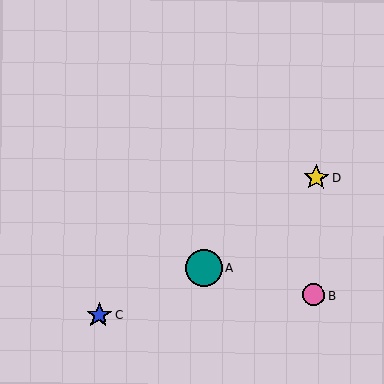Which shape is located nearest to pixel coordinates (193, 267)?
The teal circle (labeled A) at (204, 268) is nearest to that location.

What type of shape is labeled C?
Shape C is a blue star.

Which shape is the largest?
The teal circle (labeled A) is the largest.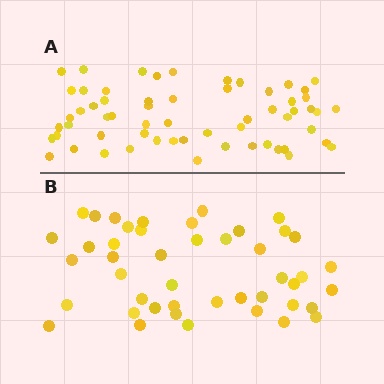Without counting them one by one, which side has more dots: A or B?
Region A (the top region) has more dots.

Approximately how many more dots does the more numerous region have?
Region A has approximately 15 more dots than region B.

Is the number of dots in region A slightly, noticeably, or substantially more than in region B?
Region A has noticeably more, but not dramatically so. The ratio is roughly 1.3 to 1.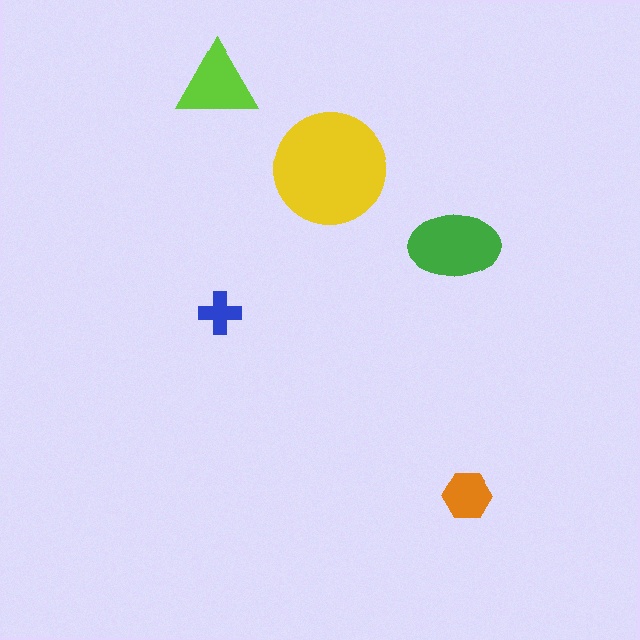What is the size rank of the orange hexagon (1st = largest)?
4th.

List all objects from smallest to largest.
The blue cross, the orange hexagon, the lime triangle, the green ellipse, the yellow circle.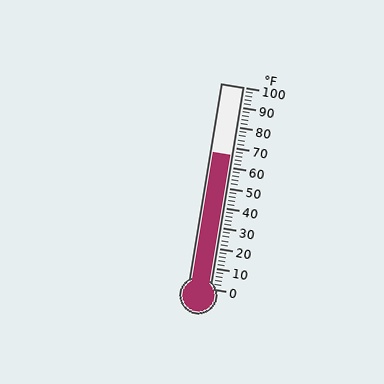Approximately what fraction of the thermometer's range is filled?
The thermometer is filled to approximately 65% of its range.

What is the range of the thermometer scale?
The thermometer scale ranges from 0°F to 100°F.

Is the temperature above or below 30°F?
The temperature is above 30°F.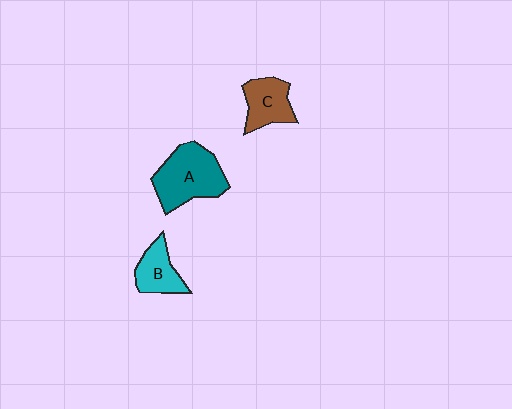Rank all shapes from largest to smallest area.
From largest to smallest: A (teal), C (brown), B (cyan).